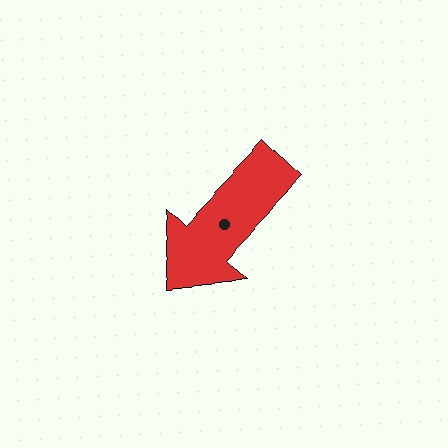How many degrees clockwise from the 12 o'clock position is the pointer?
Approximately 224 degrees.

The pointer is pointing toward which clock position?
Roughly 7 o'clock.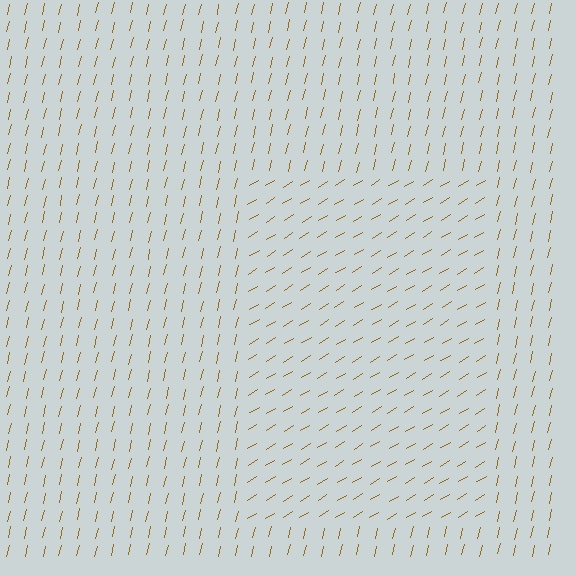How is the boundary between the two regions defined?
The boundary is defined purely by a change in line orientation (approximately 45 degrees difference). All lines are the same color and thickness.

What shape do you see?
I see a rectangle.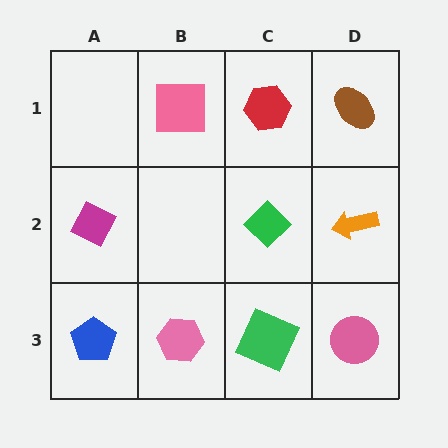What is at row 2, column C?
A green diamond.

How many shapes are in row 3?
4 shapes.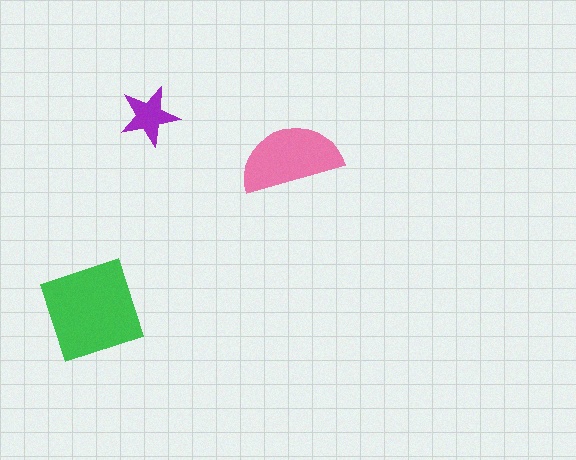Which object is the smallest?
The purple star.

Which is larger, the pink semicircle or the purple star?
The pink semicircle.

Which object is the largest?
The green square.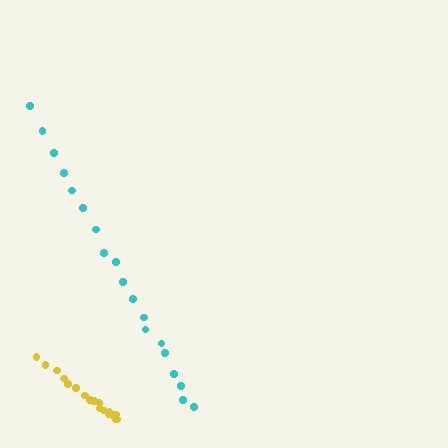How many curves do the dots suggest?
There are 2 distinct paths.